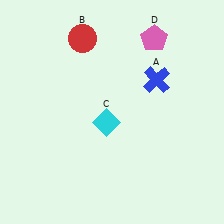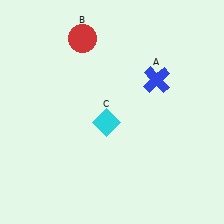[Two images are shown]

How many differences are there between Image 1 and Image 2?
There is 1 difference between the two images.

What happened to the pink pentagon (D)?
The pink pentagon (D) was removed in Image 2. It was in the top-right area of Image 1.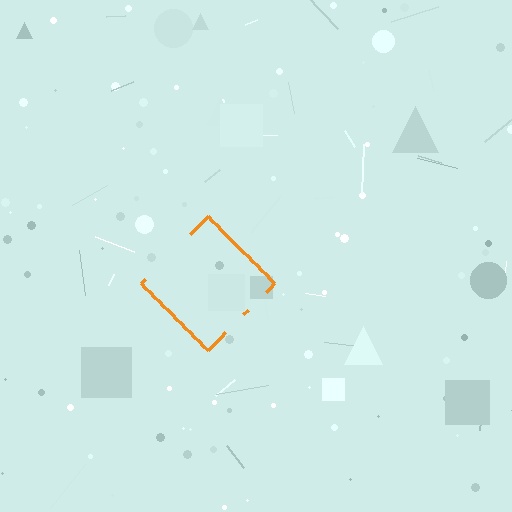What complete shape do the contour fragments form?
The contour fragments form a diamond.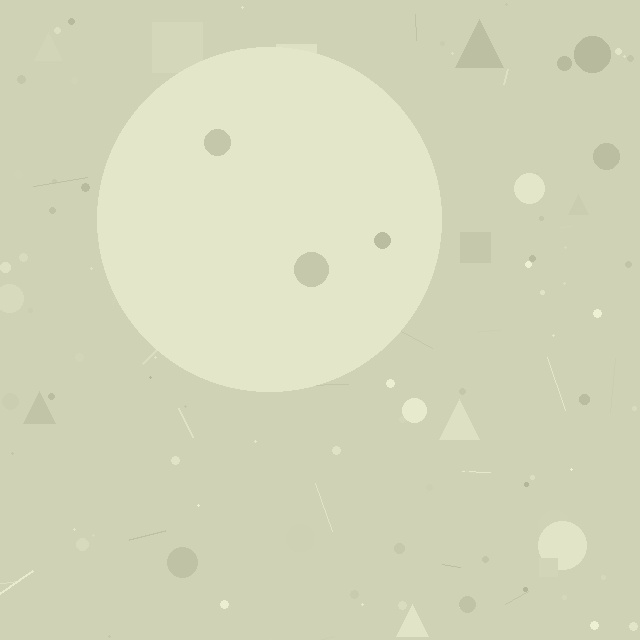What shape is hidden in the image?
A circle is hidden in the image.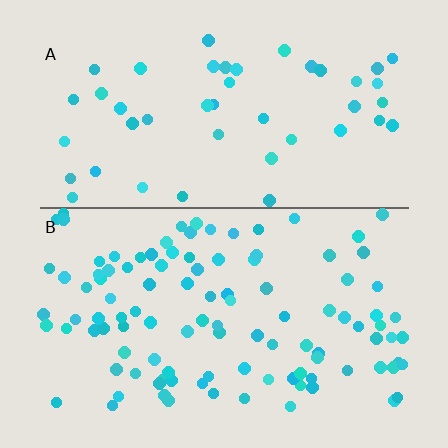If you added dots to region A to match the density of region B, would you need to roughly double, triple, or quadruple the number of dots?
Approximately double.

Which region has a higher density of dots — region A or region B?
B (the bottom).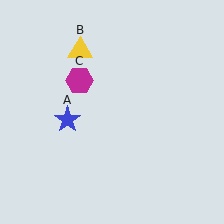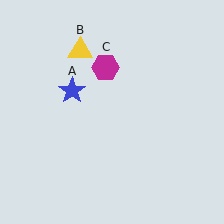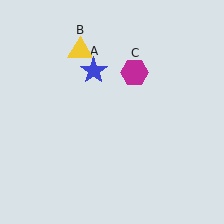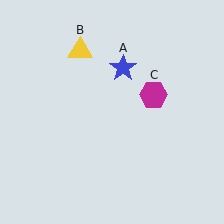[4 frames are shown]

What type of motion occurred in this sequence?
The blue star (object A), magenta hexagon (object C) rotated clockwise around the center of the scene.